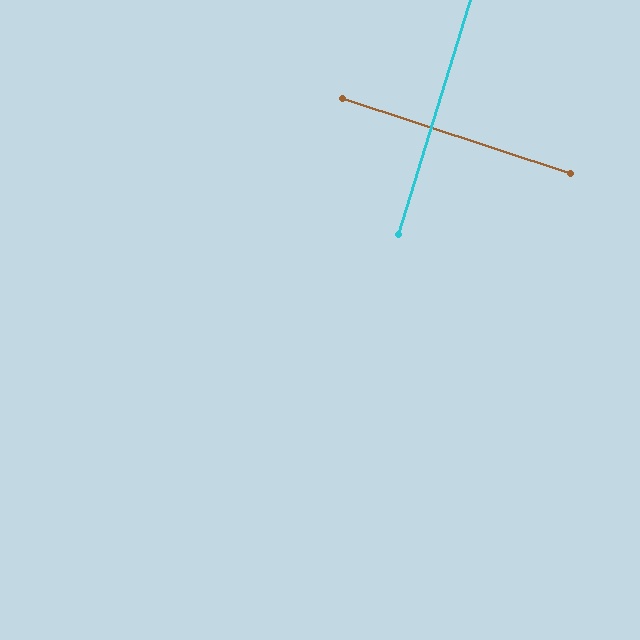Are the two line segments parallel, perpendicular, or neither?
Perpendicular — they meet at approximately 89°.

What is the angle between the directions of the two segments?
Approximately 89 degrees.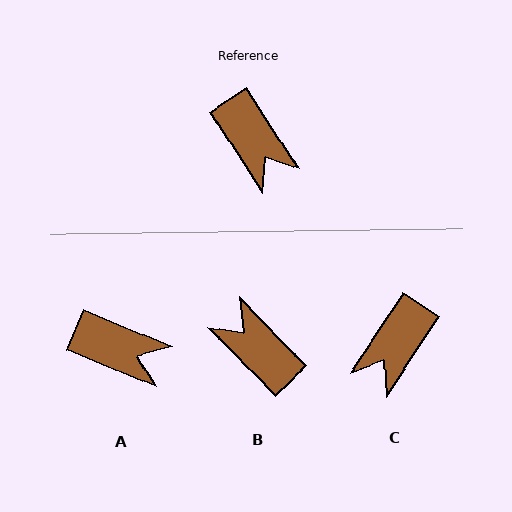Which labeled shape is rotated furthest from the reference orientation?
B, about 169 degrees away.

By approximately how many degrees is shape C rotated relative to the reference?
Approximately 66 degrees clockwise.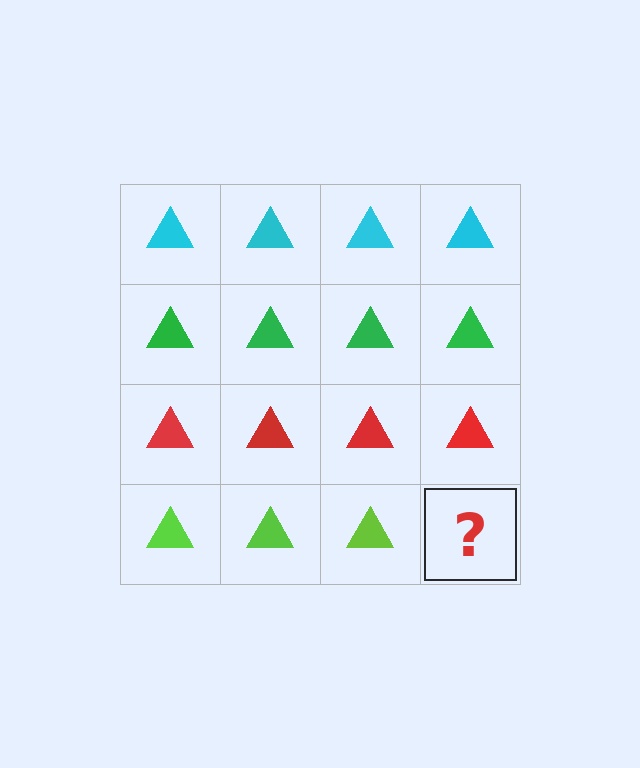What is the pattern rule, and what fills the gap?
The rule is that each row has a consistent color. The gap should be filled with a lime triangle.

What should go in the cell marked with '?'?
The missing cell should contain a lime triangle.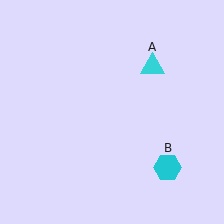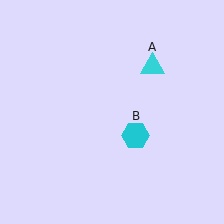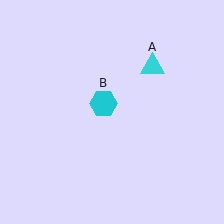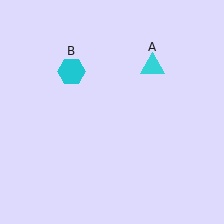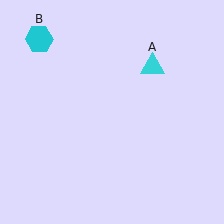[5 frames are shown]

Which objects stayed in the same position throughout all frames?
Cyan triangle (object A) remained stationary.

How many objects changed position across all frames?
1 object changed position: cyan hexagon (object B).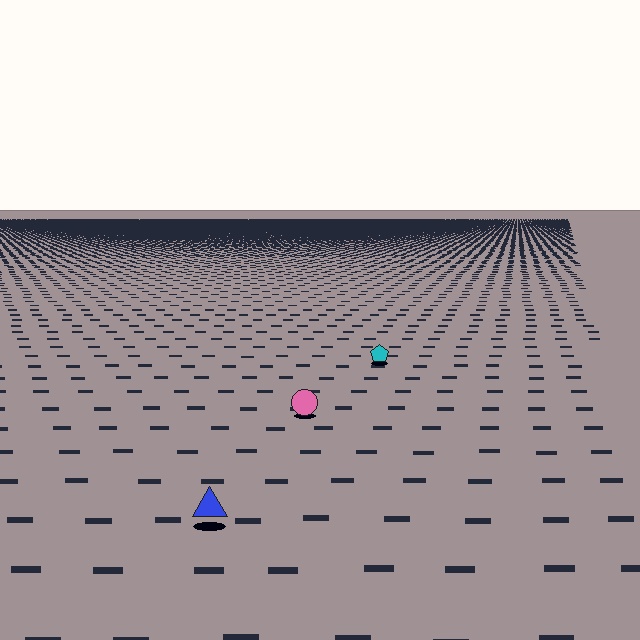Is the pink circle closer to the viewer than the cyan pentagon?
Yes. The pink circle is closer — you can tell from the texture gradient: the ground texture is coarser near it.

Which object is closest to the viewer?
The blue triangle is closest. The texture marks near it are larger and more spread out.